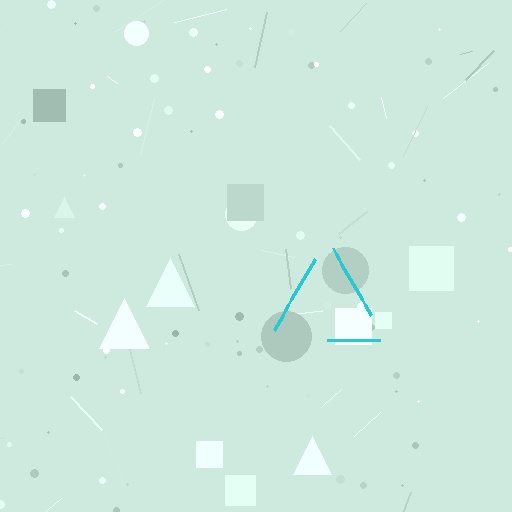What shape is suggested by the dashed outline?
The dashed outline suggests a triangle.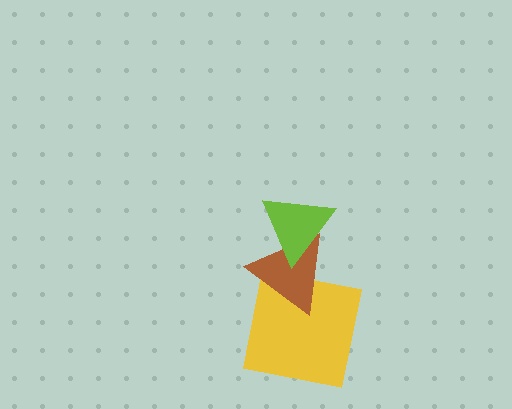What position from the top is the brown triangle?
The brown triangle is 2nd from the top.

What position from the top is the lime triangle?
The lime triangle is 1st from the top.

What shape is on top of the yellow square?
The brown triangle is on top of the yellow square.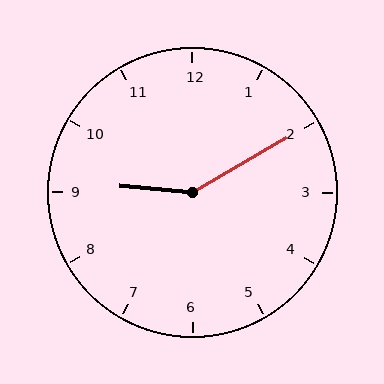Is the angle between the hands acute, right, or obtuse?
It is obtuse.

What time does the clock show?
9:10.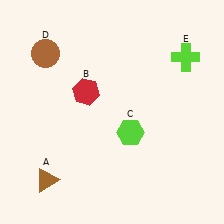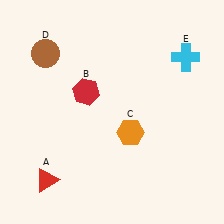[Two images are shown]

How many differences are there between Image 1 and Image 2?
There are 3 differences between the two images.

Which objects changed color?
A changed from brown to red. C changed from lime to orange. E changed from lime to cyan.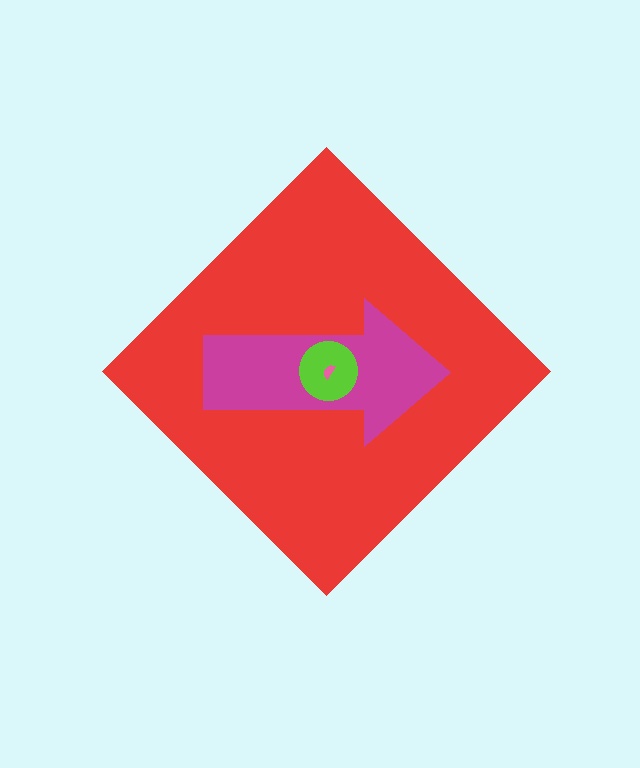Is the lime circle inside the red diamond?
Yes.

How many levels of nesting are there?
4.